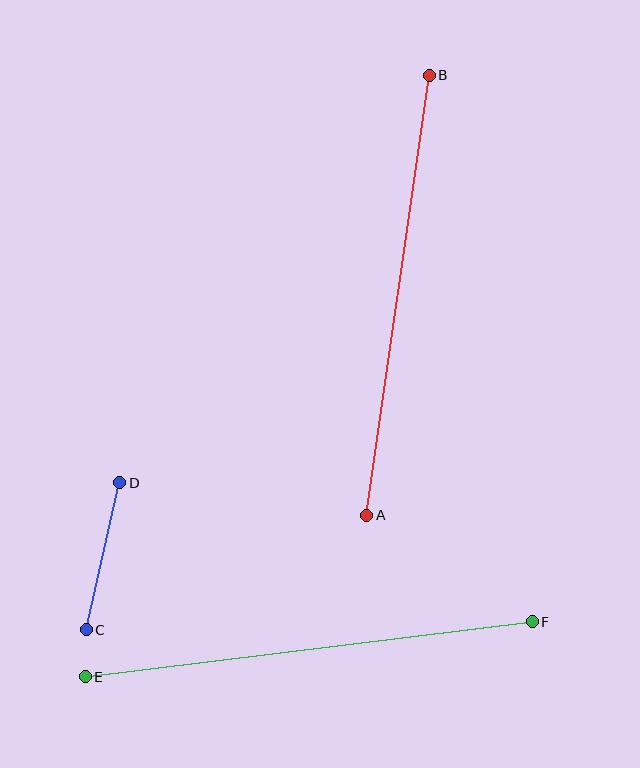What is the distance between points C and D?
The distance is approximately 151 pixels.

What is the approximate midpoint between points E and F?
The midpoint is at approximately (309, 649) pixels.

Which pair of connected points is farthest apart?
Points E and F are farthest apart.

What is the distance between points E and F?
The distance is approximately 450 pixels.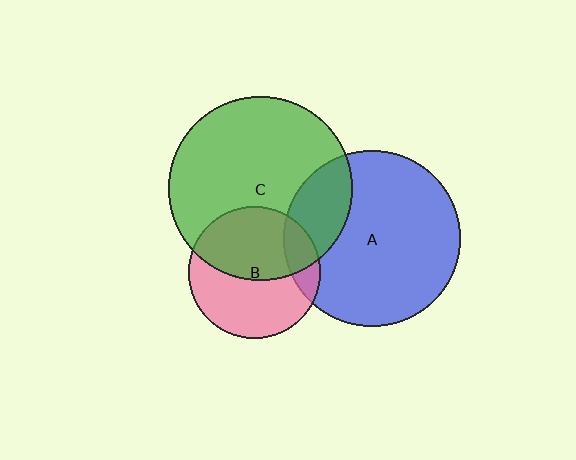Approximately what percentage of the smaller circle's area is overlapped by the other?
Approximately 50%.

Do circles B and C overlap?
Yes.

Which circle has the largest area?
Circle C (green).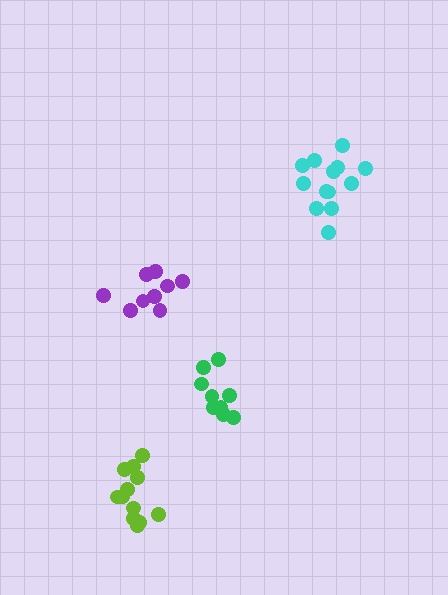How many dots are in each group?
Group 1: 9 dots, Group 2: 13 dots, Group 3: 9 dots, Group 4: 12 dots (43 total).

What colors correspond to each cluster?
The clusters are colored: green, cyan, purple, lime.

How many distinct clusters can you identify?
There are 4 distinct clusters.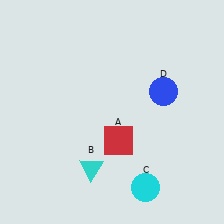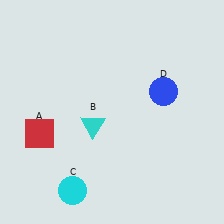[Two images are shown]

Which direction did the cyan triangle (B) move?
The cyan triangle (B) moved up.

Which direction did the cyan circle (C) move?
The cyan circle (C) moved left.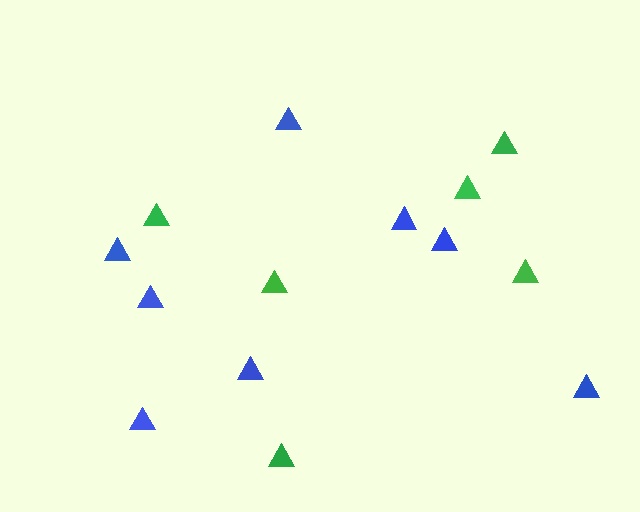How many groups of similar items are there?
There are 2 groups: one group of blue triangles (8) and one group of green triangles (6).